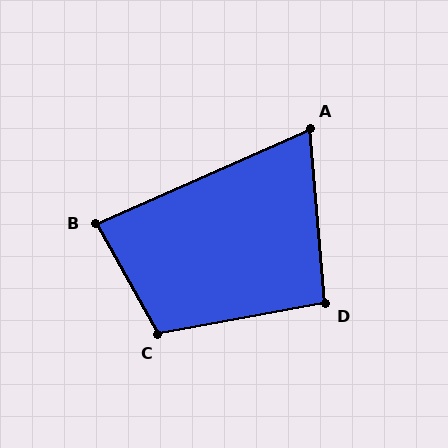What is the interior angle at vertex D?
Approximately 96 degrees (obtuse).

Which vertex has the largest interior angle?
C, at approximately 109 degrees.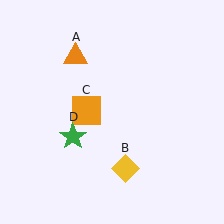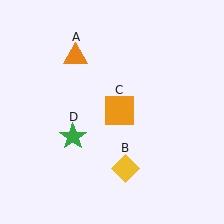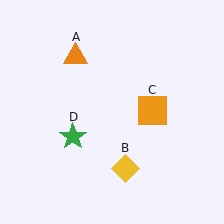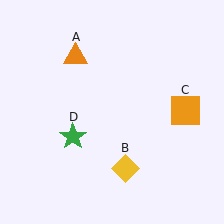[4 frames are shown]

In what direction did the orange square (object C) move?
The orange square (object C) moved right.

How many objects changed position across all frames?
1 object changed position: orange square (object C).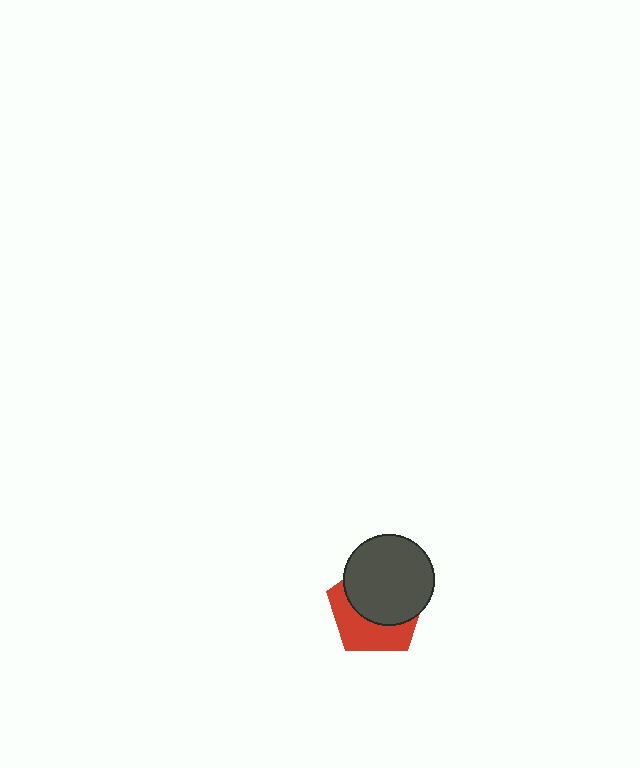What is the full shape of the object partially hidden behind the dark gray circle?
The partially hidden object is a red pentagon.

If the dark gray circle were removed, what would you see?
You would see the complete red pentagon.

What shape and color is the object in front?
The object in front is a dark gray circle.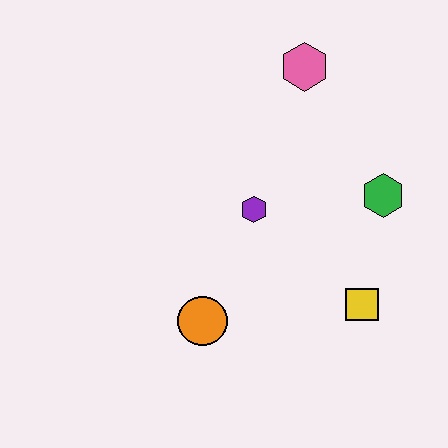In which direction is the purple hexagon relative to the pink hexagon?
The purple hexagon is below the pink hexagon.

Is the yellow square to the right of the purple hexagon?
Yes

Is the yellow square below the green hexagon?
Yes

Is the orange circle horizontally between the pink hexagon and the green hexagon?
No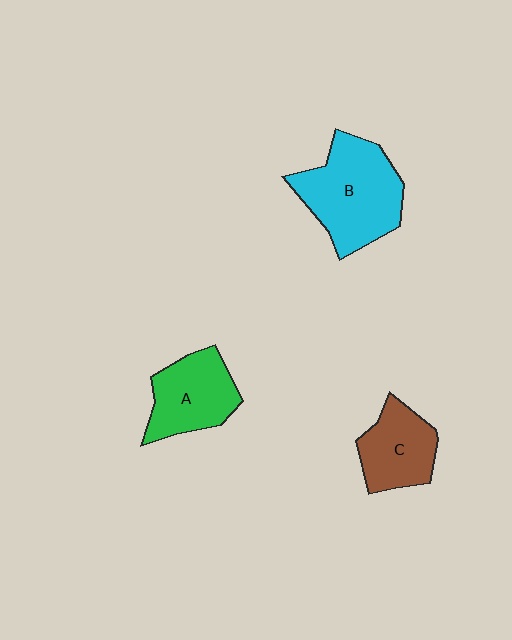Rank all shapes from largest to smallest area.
From largest to smallest: B (cyan), A (green), C (brown).